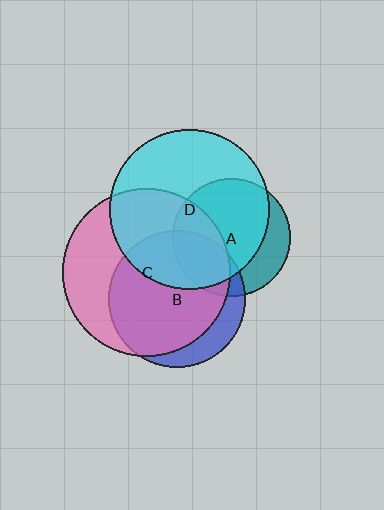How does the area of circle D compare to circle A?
Approximately 1.9 times.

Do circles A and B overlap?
Yes.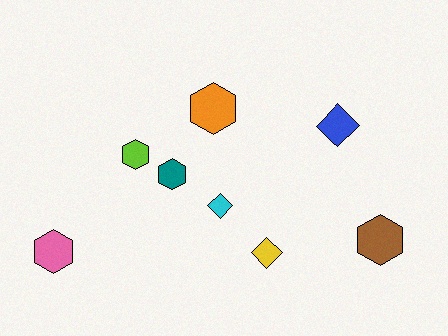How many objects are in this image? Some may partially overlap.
There are 8 objects.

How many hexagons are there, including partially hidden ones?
There are 5 hexagons.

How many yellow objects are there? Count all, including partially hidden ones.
There is 1 yellow object.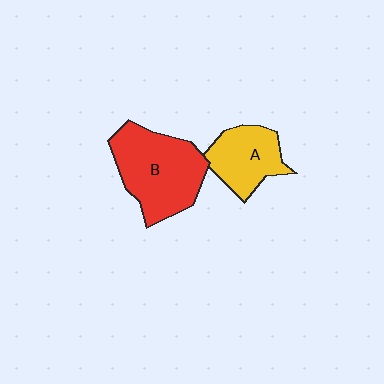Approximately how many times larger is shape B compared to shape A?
Approximately 1.6 times.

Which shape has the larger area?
Shape B (red).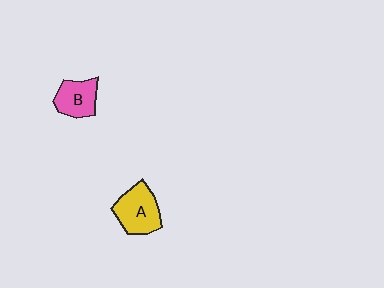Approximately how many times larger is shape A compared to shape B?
Approximately 1.3 times.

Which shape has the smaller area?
Shape B (pink).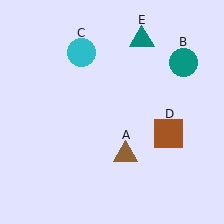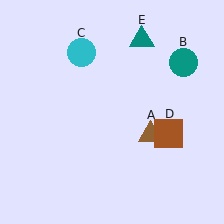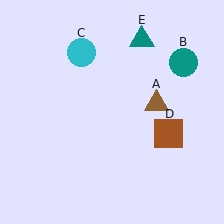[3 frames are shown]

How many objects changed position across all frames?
1 object changed position: brown triangle (object A).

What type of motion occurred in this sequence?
The brown triangle (object A) rotated counterclockwise around the center of the scene.